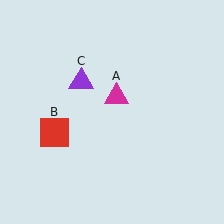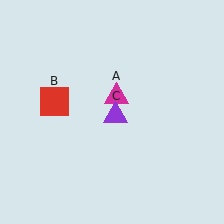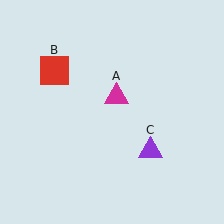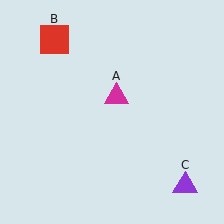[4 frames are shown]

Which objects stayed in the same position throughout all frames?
Magenta triangle (object A) remained stationary.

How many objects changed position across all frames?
2 objects changed position: red square (object B), purple triangle (object C).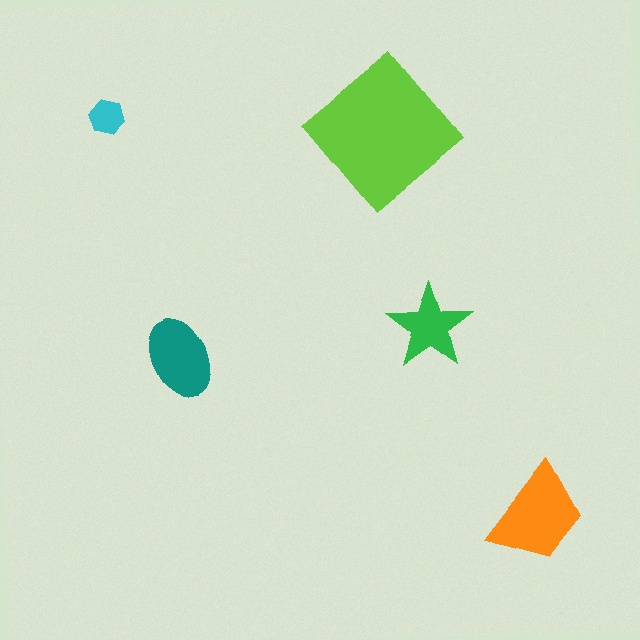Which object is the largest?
The lime diamond.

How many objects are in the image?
There are 5 objects in the image.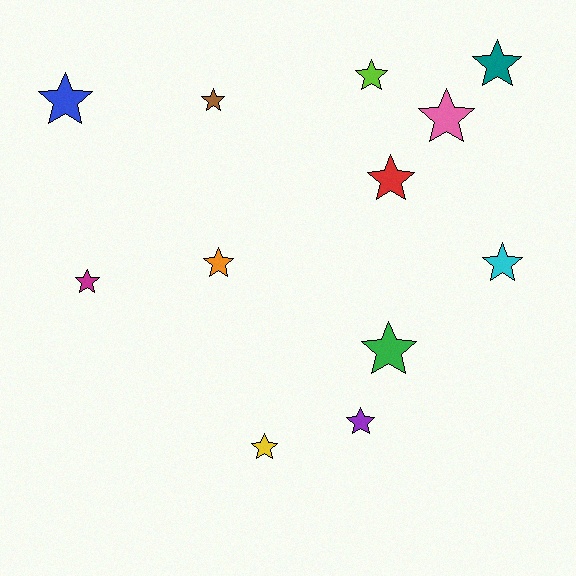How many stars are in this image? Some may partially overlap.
There are 12 stars.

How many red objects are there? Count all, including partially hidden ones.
There is 1 red object.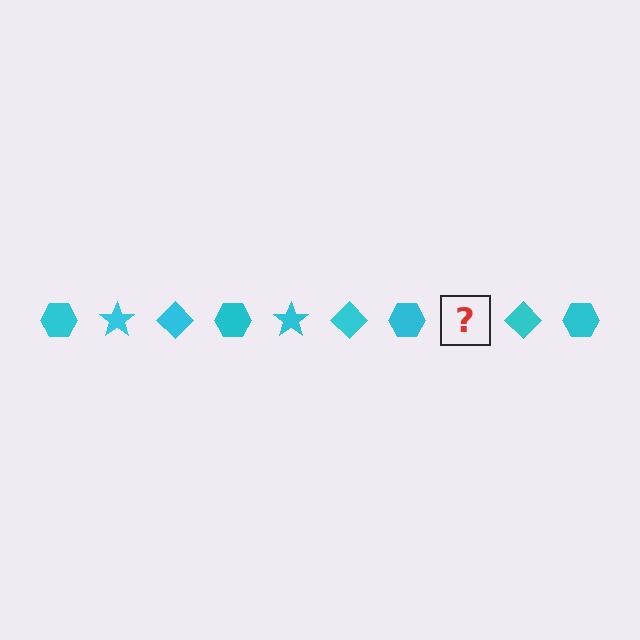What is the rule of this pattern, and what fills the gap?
The rule is that the pattern cycles through hexagon, star, diamond shapes in cyan. The gap should be filled with a cyan star.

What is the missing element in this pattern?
The missing element is a cyan star.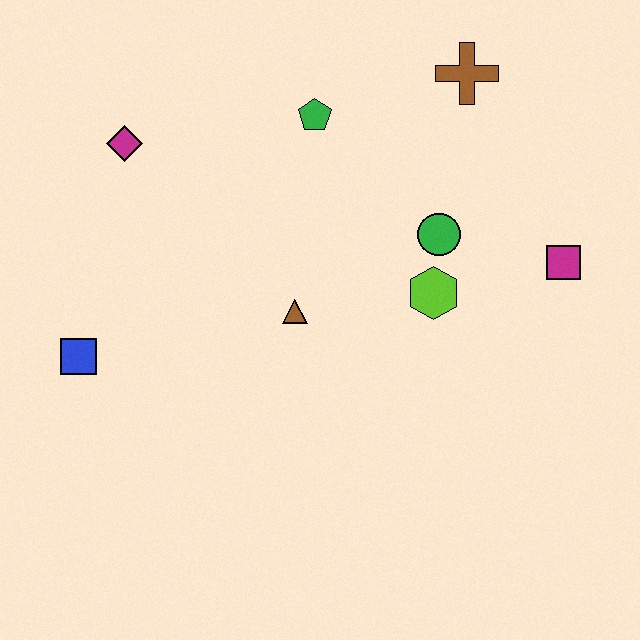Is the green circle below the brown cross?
Yes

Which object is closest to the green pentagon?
The brown cross is closest to the green pentagon.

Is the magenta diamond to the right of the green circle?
No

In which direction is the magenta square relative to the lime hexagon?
The magenta square is to the right of the lime hexagon.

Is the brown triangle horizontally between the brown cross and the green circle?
No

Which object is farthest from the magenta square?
The blue square is farthest from the magenta square.